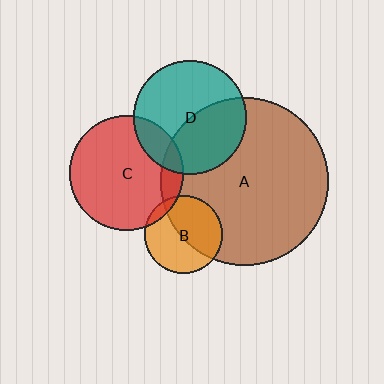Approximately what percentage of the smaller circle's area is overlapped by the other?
Approximately 10%.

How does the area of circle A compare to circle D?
Approximately 2.2 times.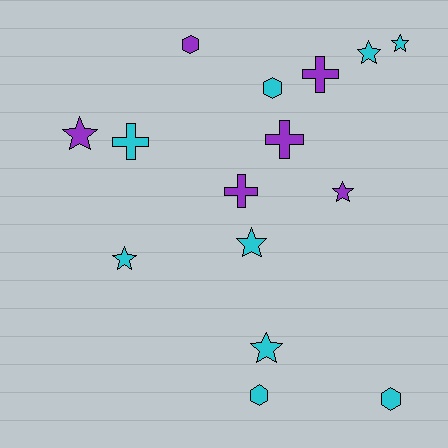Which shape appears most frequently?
Star, with 7 objects.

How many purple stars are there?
There are 2 purple stars.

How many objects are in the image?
There are 15 objects.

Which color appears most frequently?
Cyan, with 9 objects.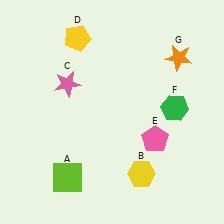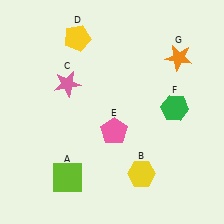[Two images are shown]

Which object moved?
The pink pentagon (E) moved left.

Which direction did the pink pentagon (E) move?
The pink pentagon (E) moved left.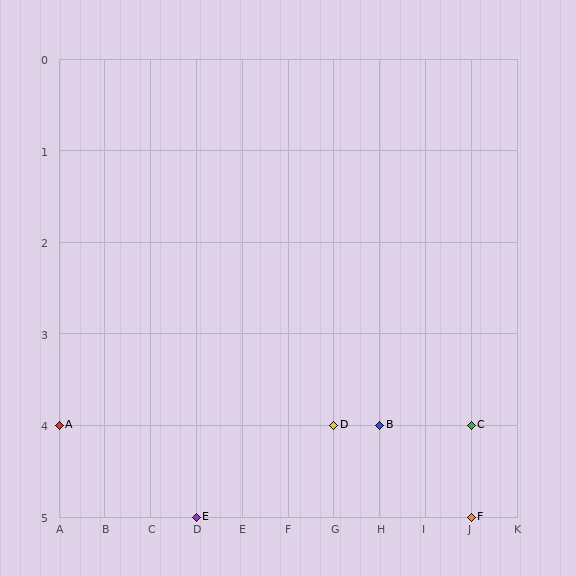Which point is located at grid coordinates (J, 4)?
Point C is at (J, 4).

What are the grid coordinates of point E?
Point E is at grid coordinates (D, 5).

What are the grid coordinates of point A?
Point A is at grid coordinates (A, 4).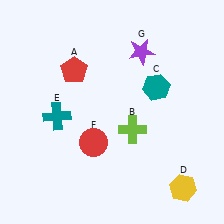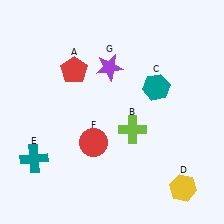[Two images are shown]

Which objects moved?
The objects that moved are: the teal cross (E), the purple star (G).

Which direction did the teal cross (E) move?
The teal cross (E) moved down.